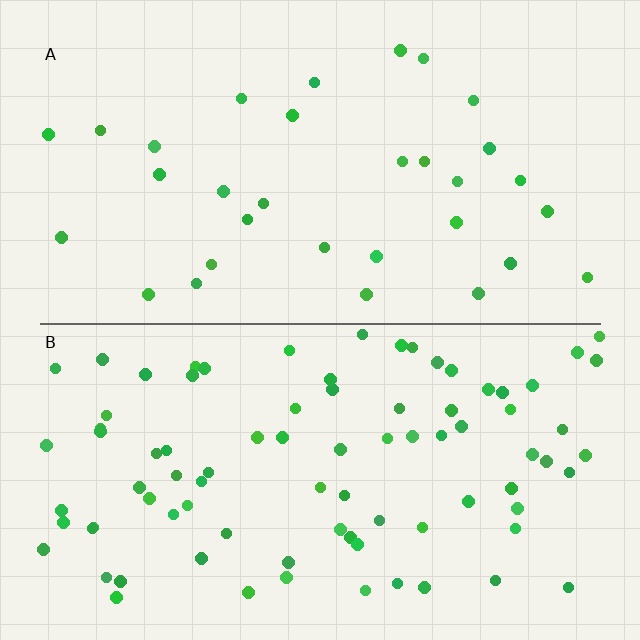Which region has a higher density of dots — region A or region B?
B (the bottom).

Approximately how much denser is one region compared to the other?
Approximately 2.7× — region B over region A.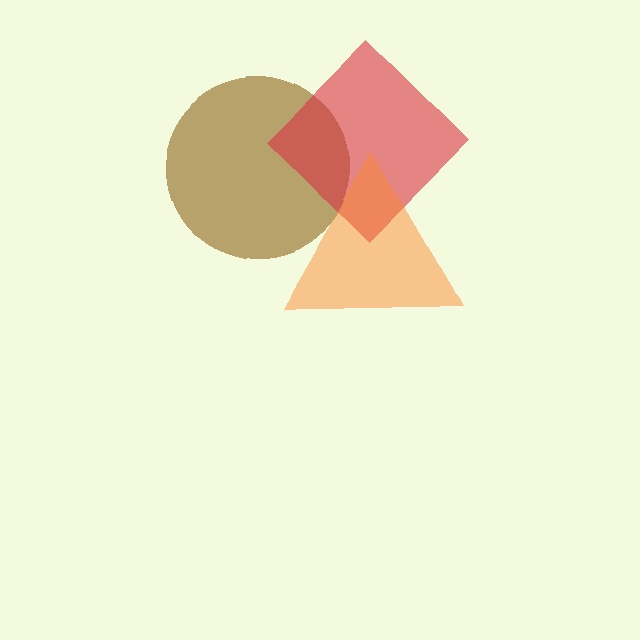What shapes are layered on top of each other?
The layered shapes are: a brown circle, a red diamond, an orange triangle.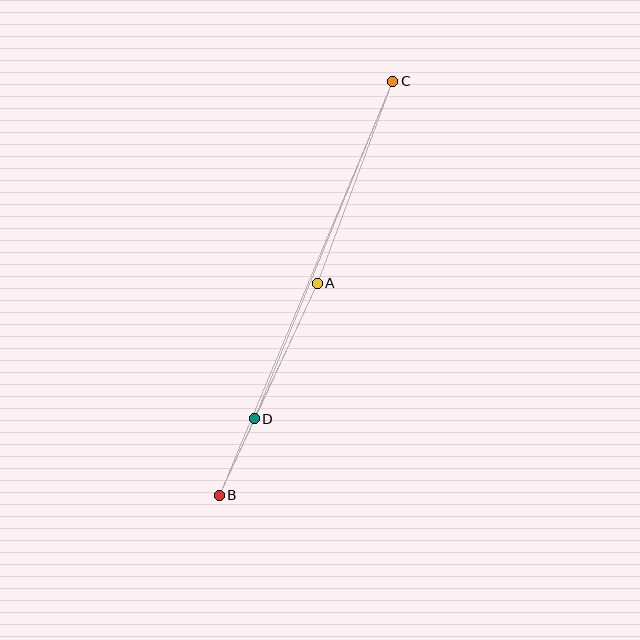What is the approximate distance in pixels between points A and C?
The distance between A and C is approximately 216 pixels.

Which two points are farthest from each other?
Points B and C are farthest from each other.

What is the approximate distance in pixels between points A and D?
The distance between A and D is approximately 150 pixels.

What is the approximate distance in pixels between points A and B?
The distance between A and B is approximately 234 pixels.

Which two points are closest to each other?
Points B and D are closest to each other.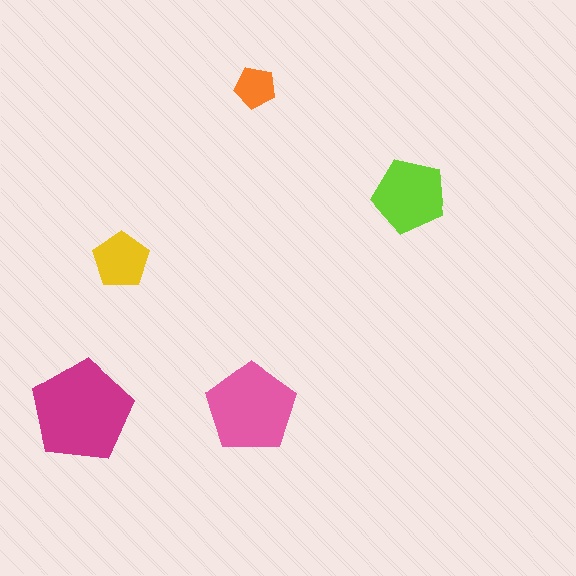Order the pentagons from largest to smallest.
the magenta one, the pink one, the lime one, the yellow one, the orange one.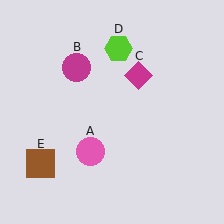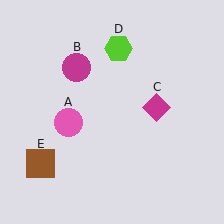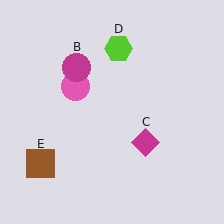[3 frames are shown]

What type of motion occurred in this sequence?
The pink circle (object A), magenta diamond (object C) rotated clockwise around the center of the scene.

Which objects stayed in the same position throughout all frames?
Magenta circle (object B) and lime hexagon (object D) and brown square (object E) remained stationary.